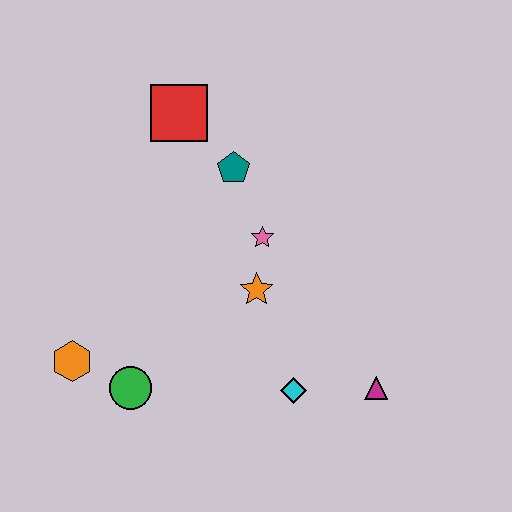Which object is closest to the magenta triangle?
The cyan diamond is closest to the magenta triangle.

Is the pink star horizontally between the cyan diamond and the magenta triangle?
No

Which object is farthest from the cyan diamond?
The red square is farthest from the cyan diamond.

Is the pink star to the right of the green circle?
Yes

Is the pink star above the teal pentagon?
No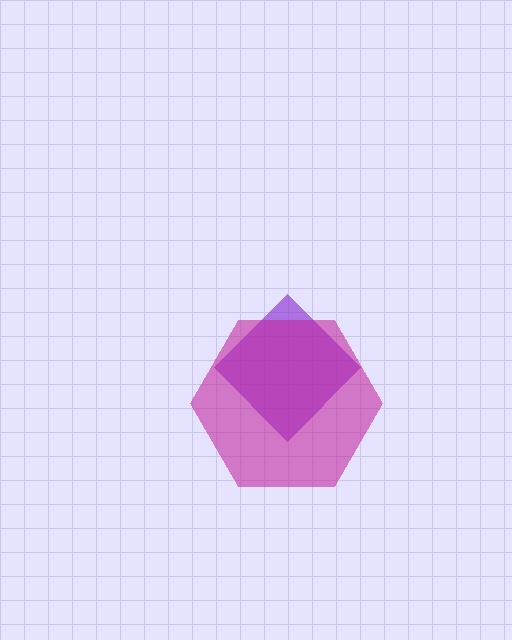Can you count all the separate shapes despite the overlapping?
Yes, there are 2 separate shapes.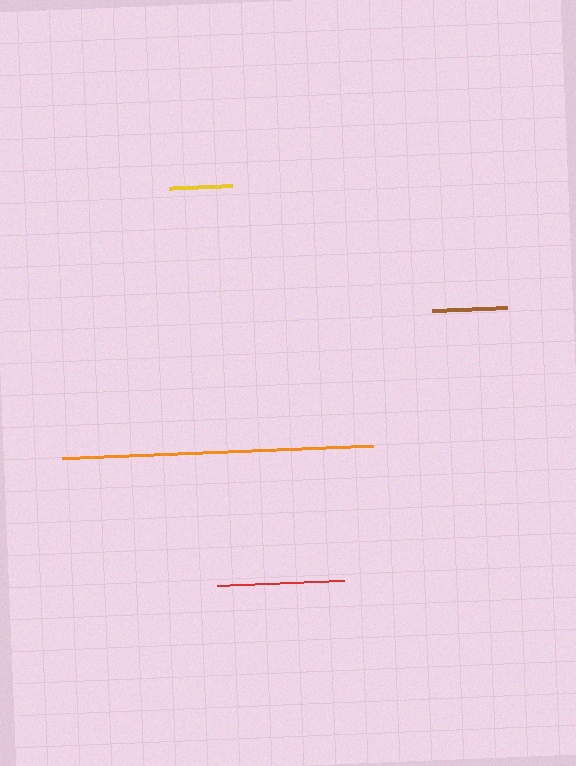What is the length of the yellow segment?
The yellow segment is approximately 63 pixels long.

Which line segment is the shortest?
The yellow line is the shortest at approximately 63 pixels.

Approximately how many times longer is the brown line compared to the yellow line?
The brown line is approximately 1.2 times the length of the yellow line.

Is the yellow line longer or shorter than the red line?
The red line is longer than the yellow line.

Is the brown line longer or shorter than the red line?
The red line is longer than the brown line.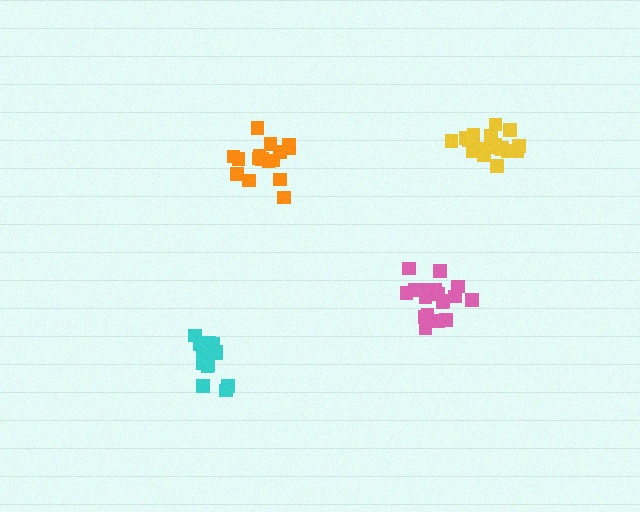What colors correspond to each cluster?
The clusters are colored: cyan, pink, yellow, orange.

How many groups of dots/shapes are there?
There are 4 groups.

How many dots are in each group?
Group 1: 18 dots, Group 2: 18 dots, Group 3: 18 dots, Group 4: 16 dots (70 total).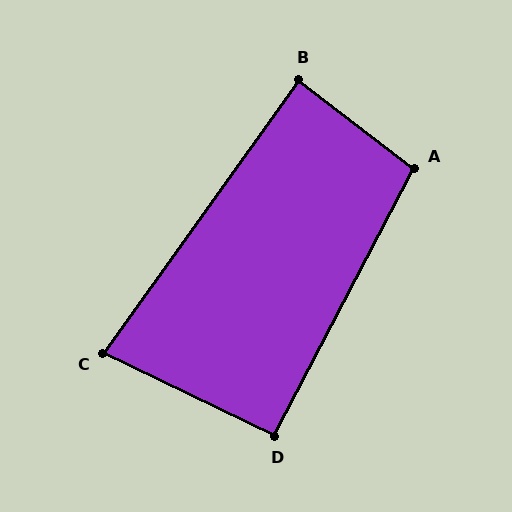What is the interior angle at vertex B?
Approximately 88 degrees (approximately right).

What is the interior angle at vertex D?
Approximately 92 degrees (approximately right).